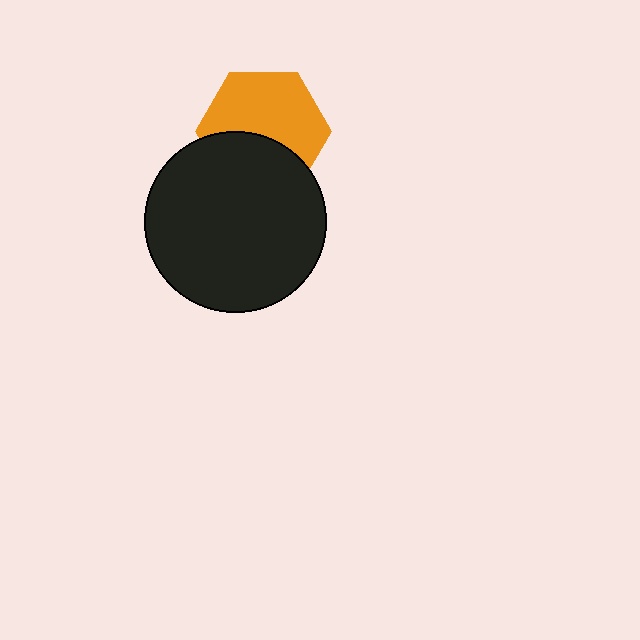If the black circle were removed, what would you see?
You would see the complete orange hexagon.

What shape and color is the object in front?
The object in front is a black circle.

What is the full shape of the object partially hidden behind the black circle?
The partially hidden object is an orange hexagon.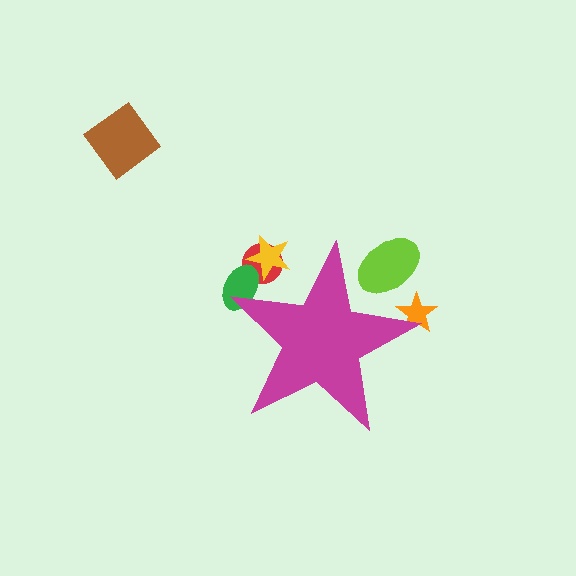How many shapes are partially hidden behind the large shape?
5 shapes are partially hidden.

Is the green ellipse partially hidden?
Yes, the green ellipse is partially hidden behind the magenta star.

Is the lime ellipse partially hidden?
Yes, the lime ellipse is partially hidden behind the magenta star.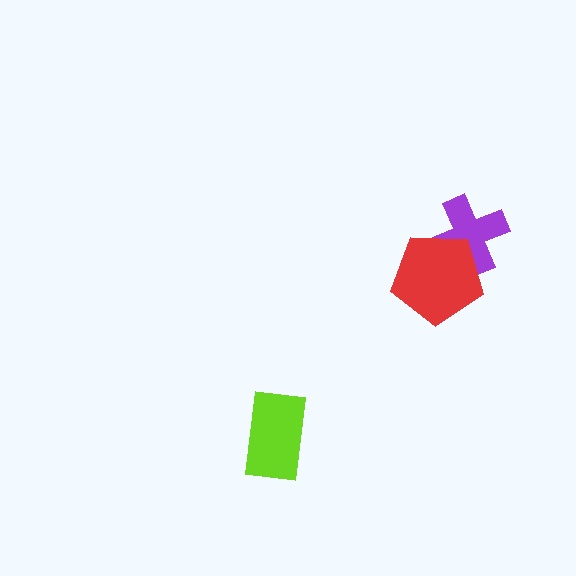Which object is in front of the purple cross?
The red pentagon is in front of the purple cross.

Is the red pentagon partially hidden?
No, no other shape covers it.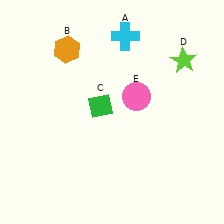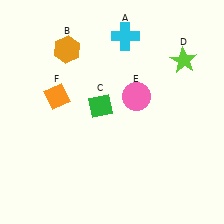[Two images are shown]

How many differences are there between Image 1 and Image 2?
There is 1 difference between the two images.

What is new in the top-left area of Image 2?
An orange diamond (F) was added in the top-left area of Image 2.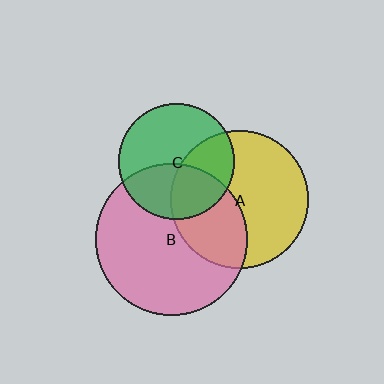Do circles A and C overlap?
Yes.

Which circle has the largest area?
Circle B (pink).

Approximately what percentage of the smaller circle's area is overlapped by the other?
Approximately 35%.